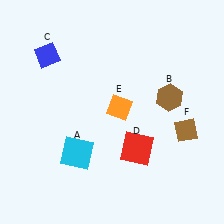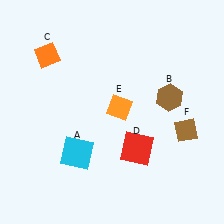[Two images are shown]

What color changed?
The diamond (C) changed from blue in Image 1 to orange in Image 2.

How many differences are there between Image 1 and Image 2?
There is 1 difference between the two images.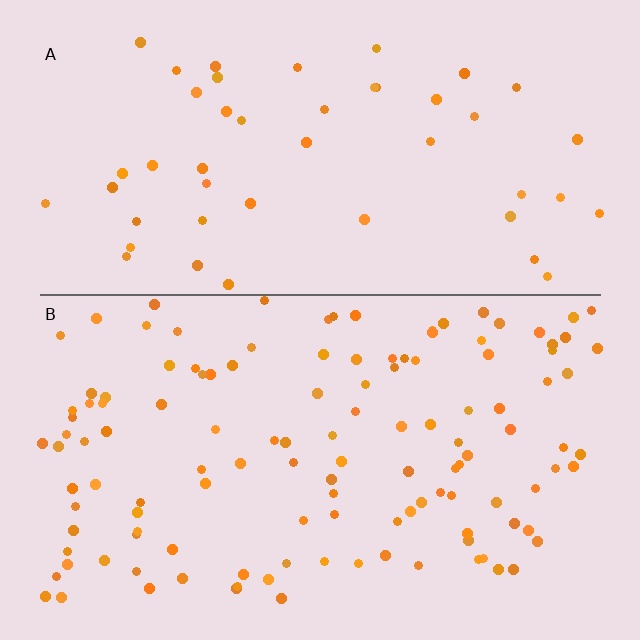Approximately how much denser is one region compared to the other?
Approximately 2.6× — region B over region A.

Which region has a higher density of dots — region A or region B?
B (the bottom).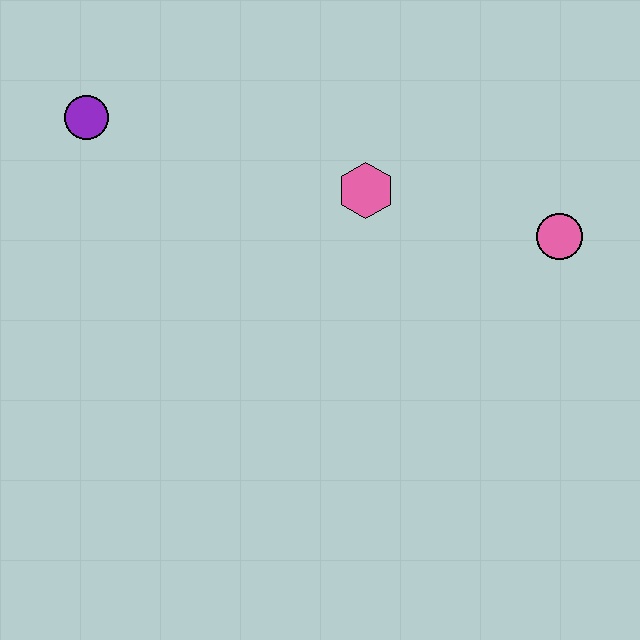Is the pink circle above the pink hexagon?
No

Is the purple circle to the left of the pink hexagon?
Yes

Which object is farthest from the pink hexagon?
The purple circle is farthest from the pink hexagon.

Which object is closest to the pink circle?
The pink hexagon is closest to the pink circle.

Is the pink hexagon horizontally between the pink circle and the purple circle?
Yes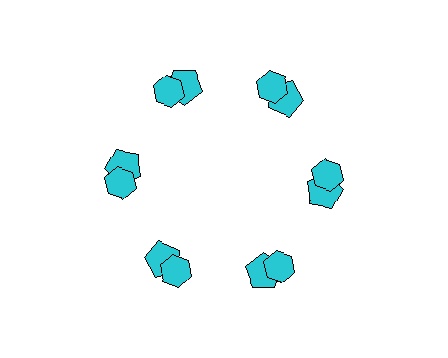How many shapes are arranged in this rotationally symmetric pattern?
There are 12 shapes, arranged in 6 groups of 2.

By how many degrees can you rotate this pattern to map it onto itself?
The pattern maps onto itself every 60 degrees of rotation.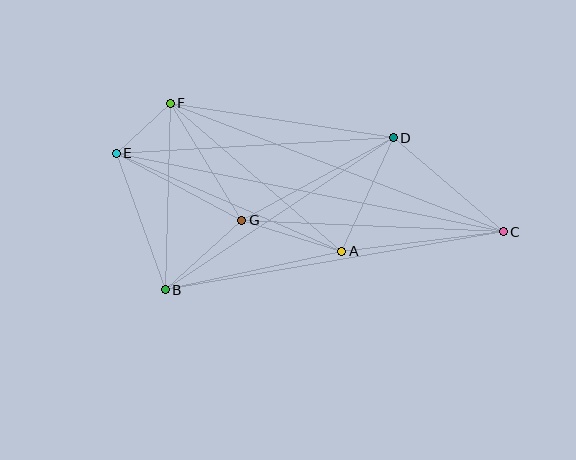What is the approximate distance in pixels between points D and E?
The distance between D and E is approximately 277 pixels.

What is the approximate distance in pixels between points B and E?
The distance between B and E is approximately 145 pixels.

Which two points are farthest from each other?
Points C and E are farthest from each other.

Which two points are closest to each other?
Points E and F are closest to each other.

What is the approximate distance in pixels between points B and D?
The distance between B and D is approximately 274 pixels.